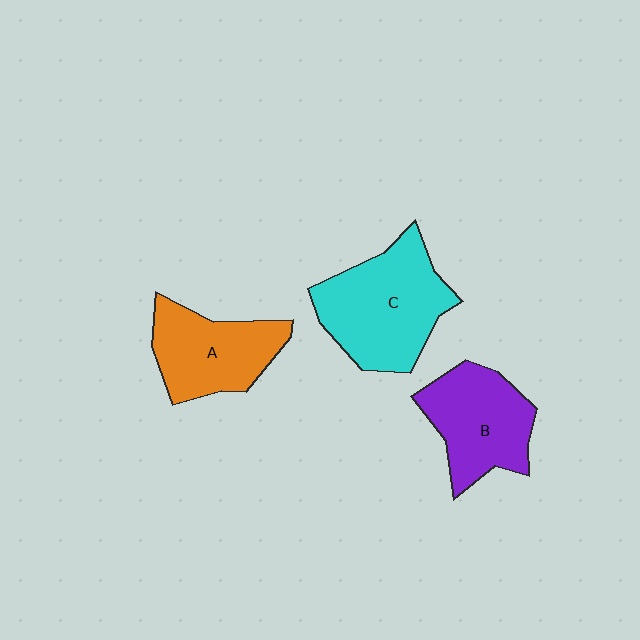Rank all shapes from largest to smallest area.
From largest to smallest: C (cyan), B (purple), A (orange).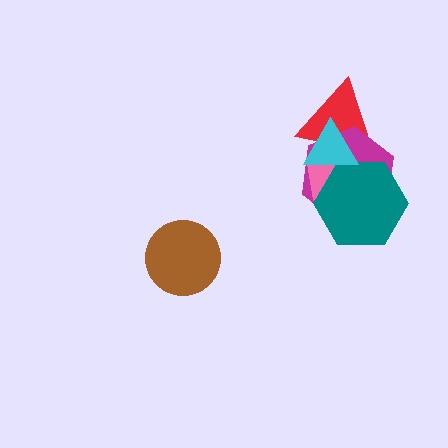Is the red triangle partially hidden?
Yes, it is partially covered by another shape.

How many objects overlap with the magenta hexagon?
4 objects overlap with the magenta hexagon.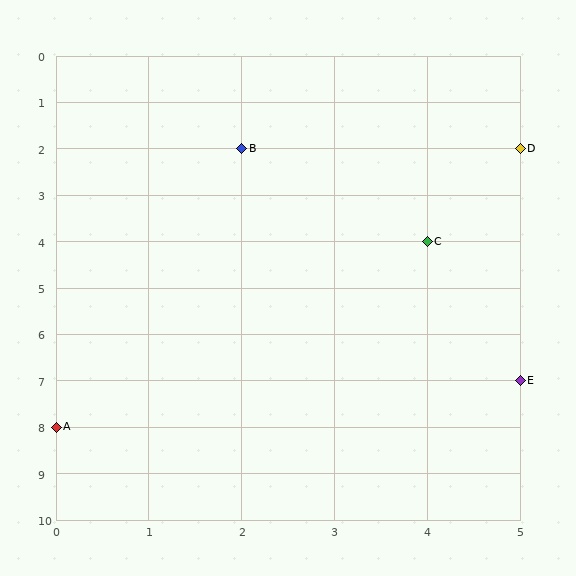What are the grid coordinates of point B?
Point B is at grid coordinates (2, 2).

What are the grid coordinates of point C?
Point C is at grid coordinates (4, 4).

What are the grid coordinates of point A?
Point A is at grid coordinates (0, 8).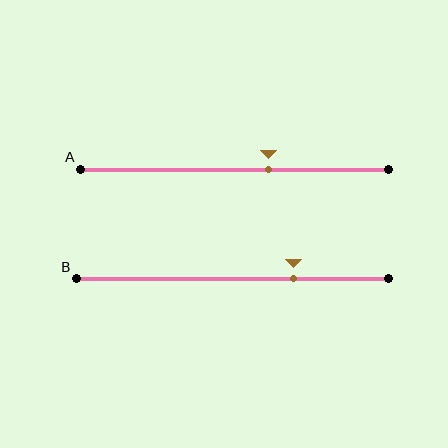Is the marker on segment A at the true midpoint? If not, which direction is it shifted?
No, the marker on segment A is shifted to the right by about 11% of the segment length.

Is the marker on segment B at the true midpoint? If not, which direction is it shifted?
No, the marker on segment B is shifted to the right by about 20% of the segment length.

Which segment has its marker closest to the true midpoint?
Segment A has its marker closest to the true midpoint.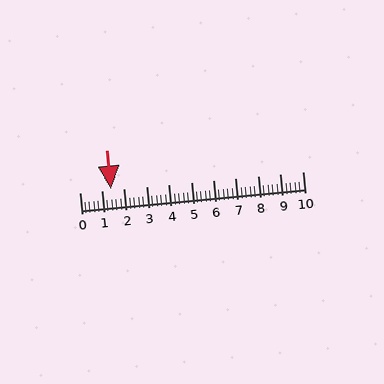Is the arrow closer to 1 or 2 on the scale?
The arrow is closer to 1.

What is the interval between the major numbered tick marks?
The major tick marks are spaced 1 units apart.